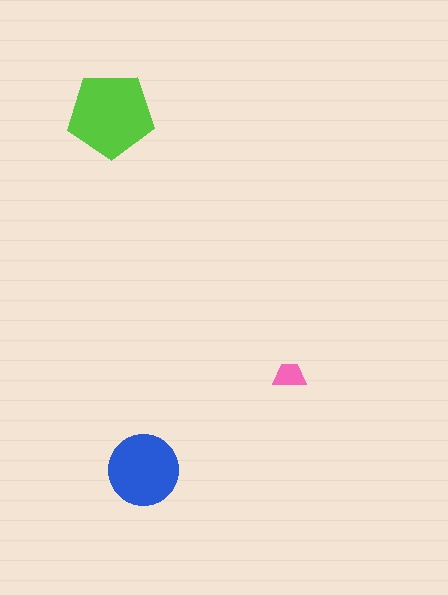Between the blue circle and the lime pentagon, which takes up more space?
The lime pentagon.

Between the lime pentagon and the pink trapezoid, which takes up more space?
The lime pentagon.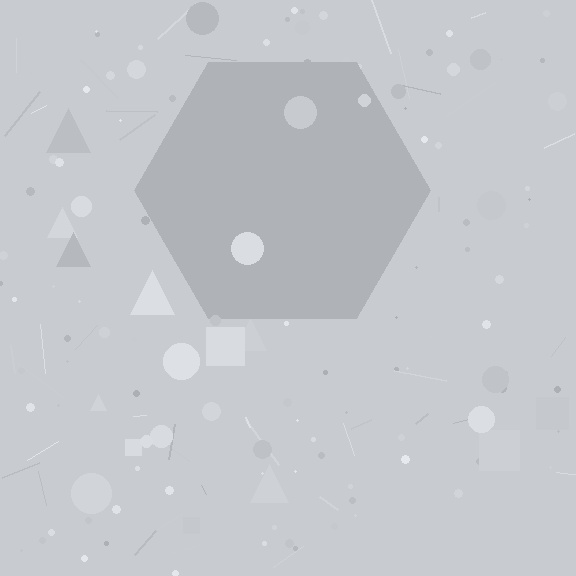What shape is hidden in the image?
A hexagon is hidden in the image.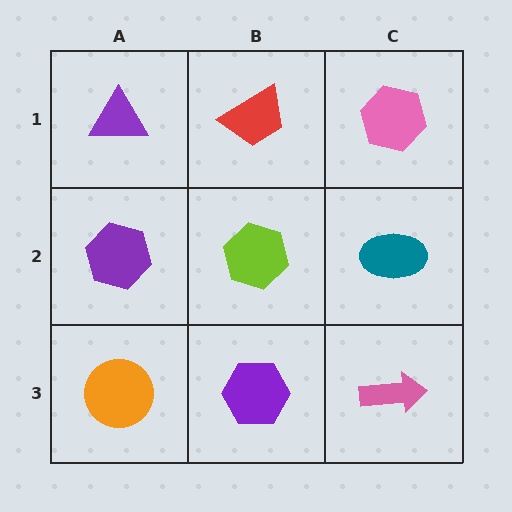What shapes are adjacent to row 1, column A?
A purple hexagon (row 2, column A), a red trapezoid (row 1, column B).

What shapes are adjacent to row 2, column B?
A red trapezoid (row 1, column B), a purple hexagon (row 3, column B), a purple hexagon (row 2, column A), a teal ellipse (row 2, column C).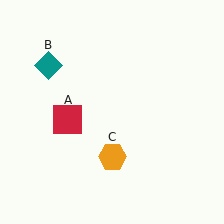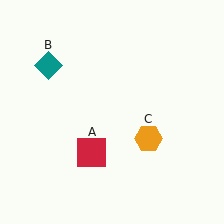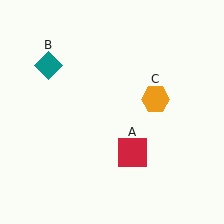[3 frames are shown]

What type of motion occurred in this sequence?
The red square (object A), orange hexagon (object C) rotated counterclockwise around the center of the scene.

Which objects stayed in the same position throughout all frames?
Teal diamond (object B) remained stationary.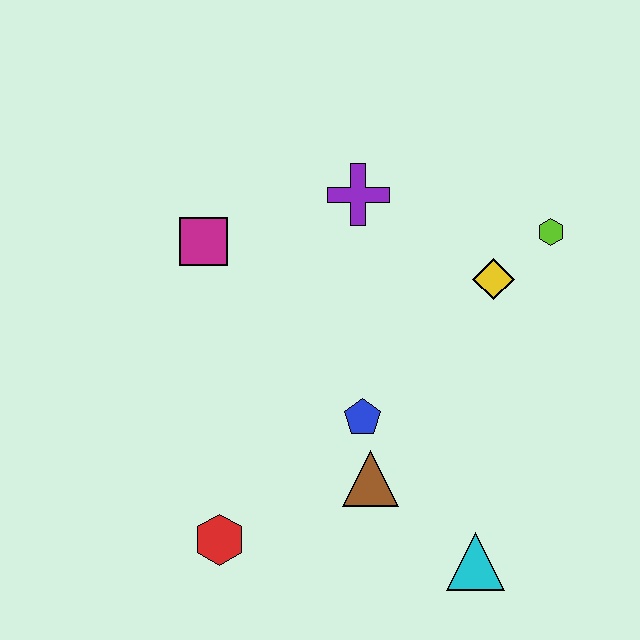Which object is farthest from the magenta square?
The cyan triangle is farthest from the magenta square.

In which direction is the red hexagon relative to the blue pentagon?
The red hexagon is to the left of the blue pentagon.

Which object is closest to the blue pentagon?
The brown triangle is closest to the blue pentagon.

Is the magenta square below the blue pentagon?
No